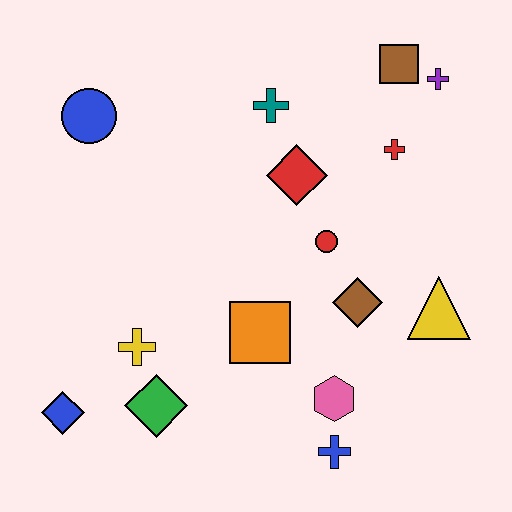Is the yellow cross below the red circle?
Yes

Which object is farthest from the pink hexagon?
The blue circle is farthest from the pink hexagon.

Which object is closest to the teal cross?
The red diamond is closest to the teal cross.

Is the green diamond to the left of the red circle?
Yes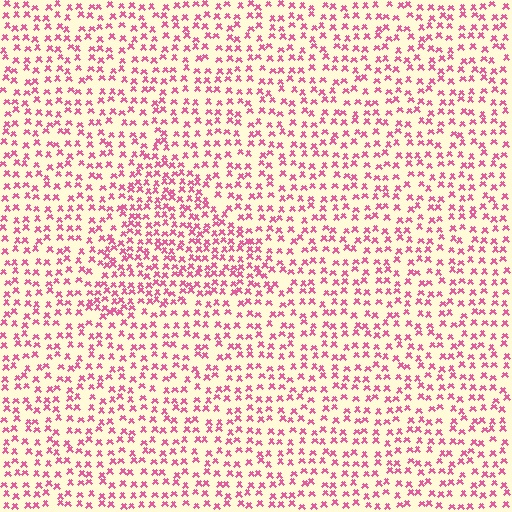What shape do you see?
I see a triangle.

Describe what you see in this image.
The image contains small pink elements arranged at two different densities. A triangle-shaped region is visible where the elements are more densely packed than the surrounding area.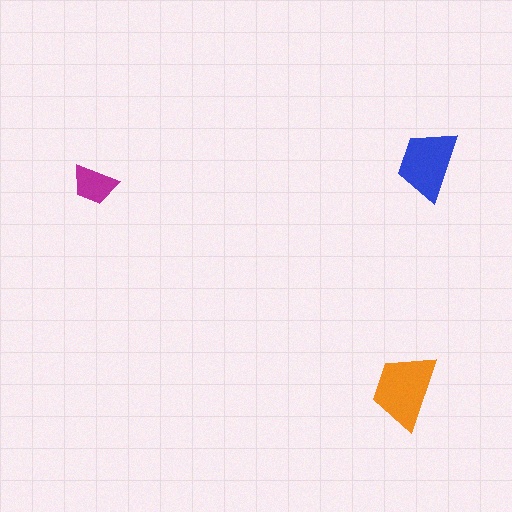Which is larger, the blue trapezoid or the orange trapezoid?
The orange one.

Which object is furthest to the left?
The magenta trapezoid is leftmost.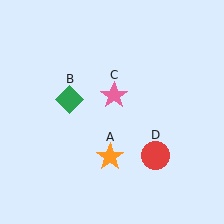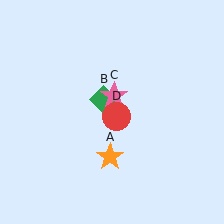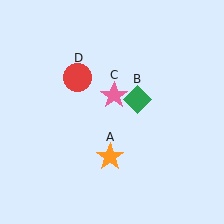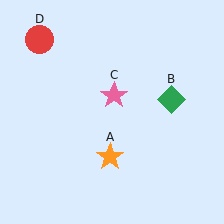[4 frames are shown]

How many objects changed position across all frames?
2 objects changed position: green diamond (object B), red circle (object D).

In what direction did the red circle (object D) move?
The red circle (object D) moved up and to the left.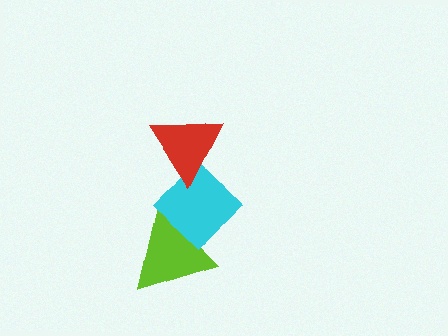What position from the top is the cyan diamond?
The cyan diamond is 2nd from the top.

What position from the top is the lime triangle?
The lime triangle is 3rd from the top.